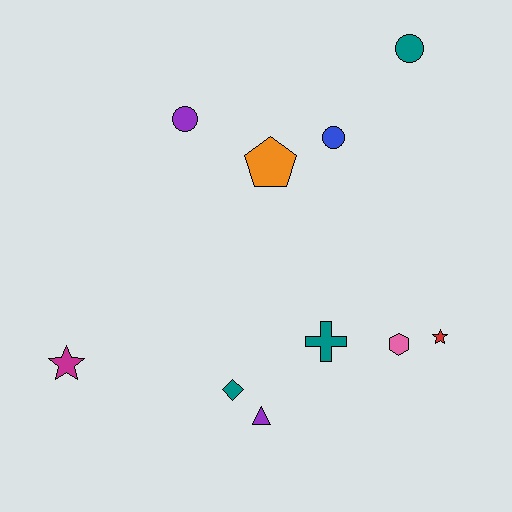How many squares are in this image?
There are no squares.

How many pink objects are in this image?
There is 1 pink object.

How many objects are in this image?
There are 10 objects.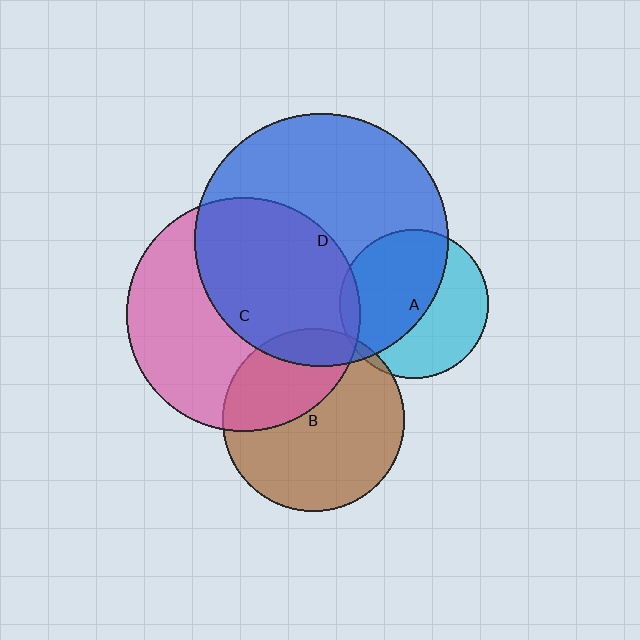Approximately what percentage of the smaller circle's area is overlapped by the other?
Approximately 35%.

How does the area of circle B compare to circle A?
Approximately 1.5 times.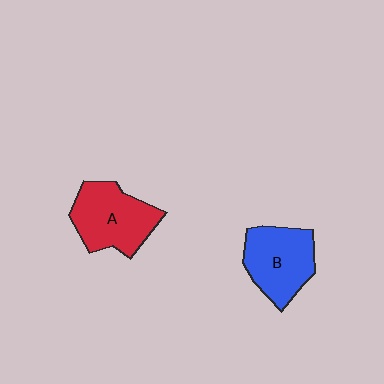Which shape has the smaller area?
Shape B (blue).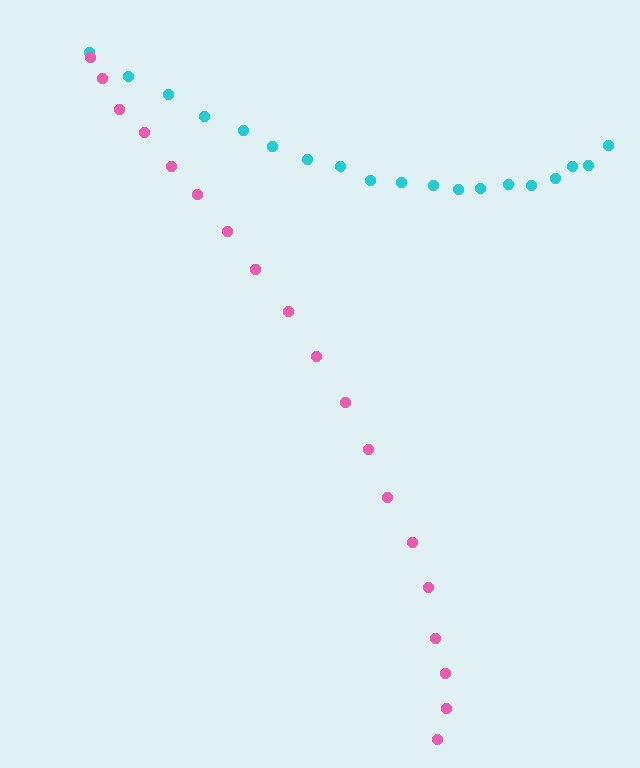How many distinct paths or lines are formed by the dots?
There are 2 distinct paths.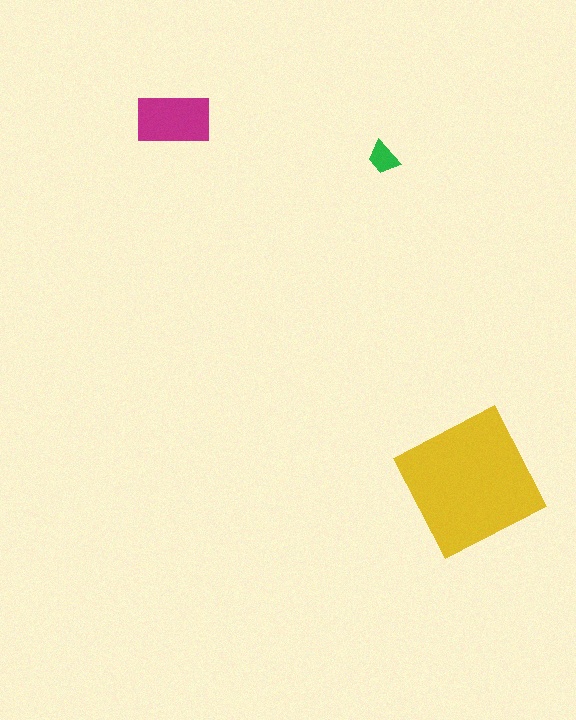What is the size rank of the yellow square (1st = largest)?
1st.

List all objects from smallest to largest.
The green trapezoid, the magenta rectangle, the yellow square.